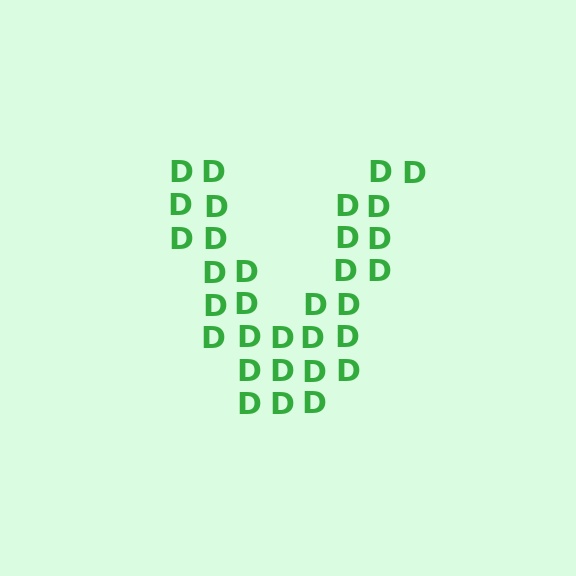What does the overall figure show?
The overall figure shows the letter V.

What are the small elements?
The small elements are letter D's.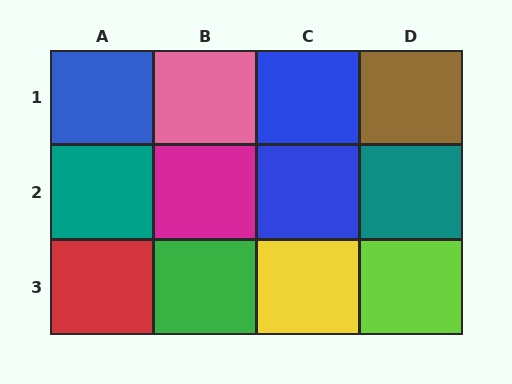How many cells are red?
1 cell is red.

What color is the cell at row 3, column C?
Yellow.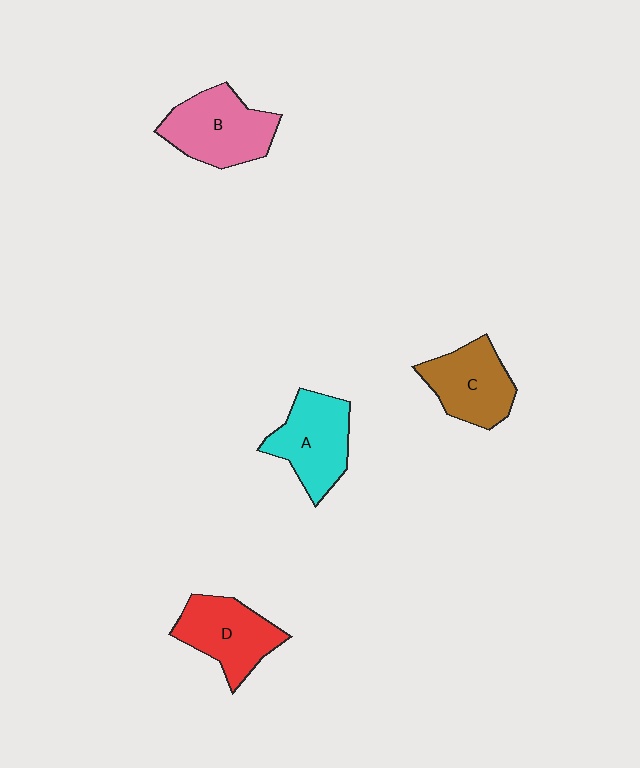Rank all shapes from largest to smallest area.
From largest to smallest: B (pink), A (cyan), D (red), C (brown).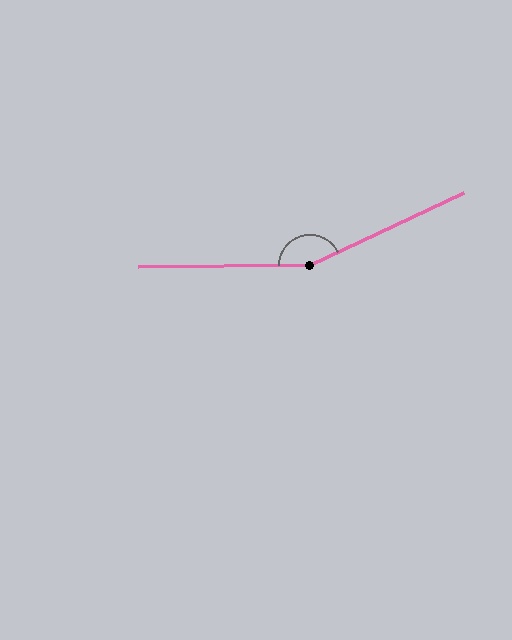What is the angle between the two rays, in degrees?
Approximately 155 degrees.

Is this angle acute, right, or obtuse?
It is obtuse.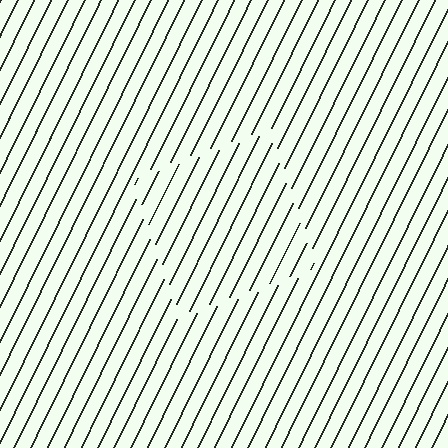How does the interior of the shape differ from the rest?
The interior of the shape contains the same grating, shifted by half a period — the contour is defined by the phase discontinuity where line-ends from the inner and outer gratings abut.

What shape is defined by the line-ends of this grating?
An illusory square. The interior of the shape contains the same grating, shifted by half a period — the contour is defined by the phase discontinuity where line-ends from the inner and outer gratings abut.